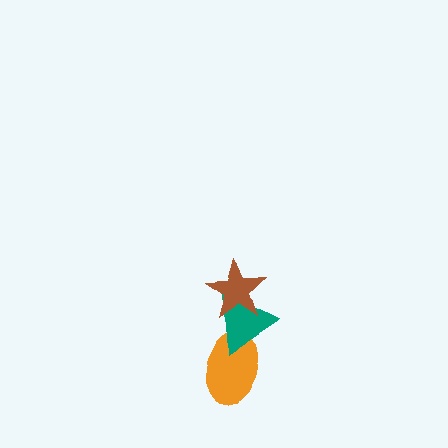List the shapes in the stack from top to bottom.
From top to bottom: the brown star, the teal triangle, the orange ellipse.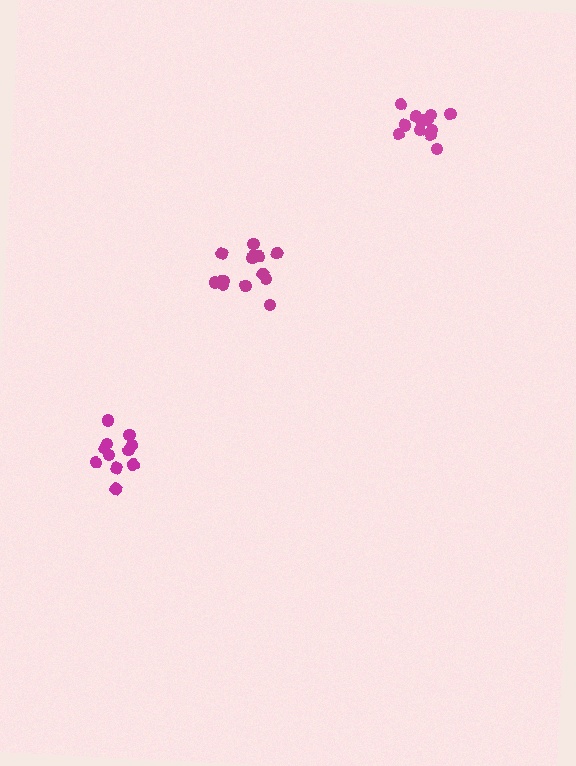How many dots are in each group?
Group 1: 11 dots, Group 2: 14 dots, Group 3: 14 dots (39 total).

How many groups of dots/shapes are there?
There are 3 groups.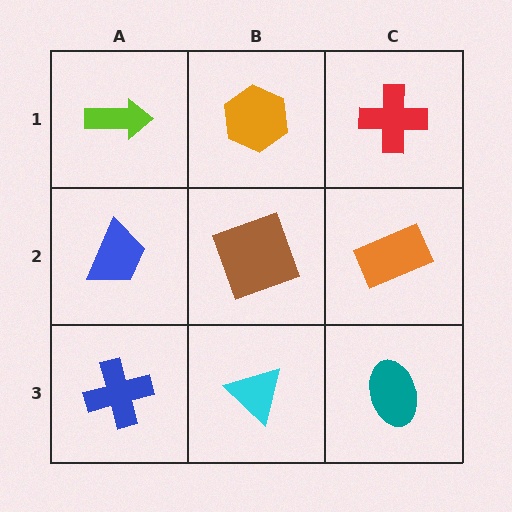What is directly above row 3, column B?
A brown square.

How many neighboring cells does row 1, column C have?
2.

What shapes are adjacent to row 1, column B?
A brown square (row 2, column B), a lime arrow (row 1, column A), a red cross (row 1, column C).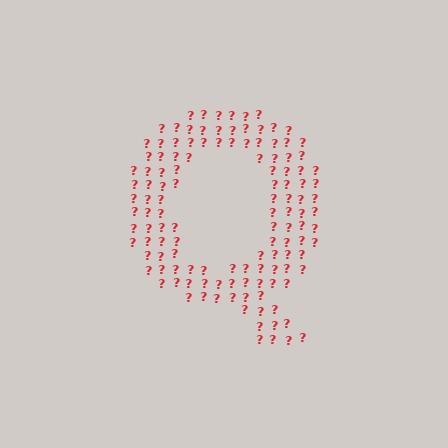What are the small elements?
The small elements are question marks.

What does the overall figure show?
The overall figure shows the letter Q.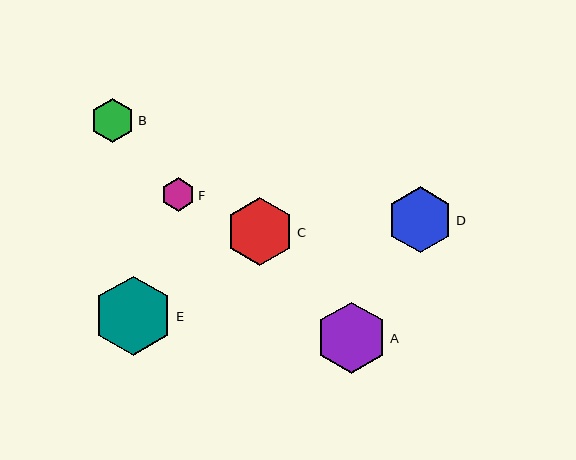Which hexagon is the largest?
Hexagon E is the largest with a size of approximately 79 pixels.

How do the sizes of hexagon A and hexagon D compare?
Hexagon A and hexagon D are approximately the same size.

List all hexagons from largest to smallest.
From largest to smallest: E, A, C, D, B, F.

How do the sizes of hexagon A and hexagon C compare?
Hexagon A and hexagon C are approximately the same size.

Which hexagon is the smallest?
Hexagon F is the smallest with a size of approximately 33 pixels.